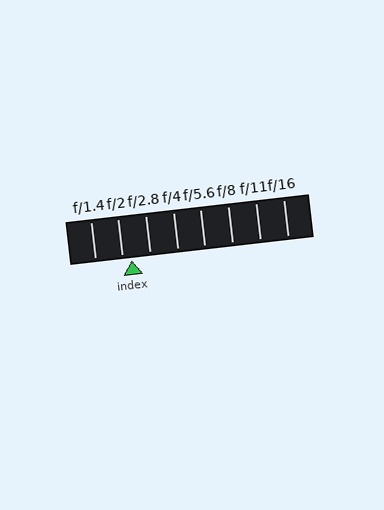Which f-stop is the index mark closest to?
The index mark is closest to f/2.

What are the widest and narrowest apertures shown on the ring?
The widest aperture shown is f/1.4 and the narrowest is f/16.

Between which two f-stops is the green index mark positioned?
The index mark is between f/2 and f/2.8.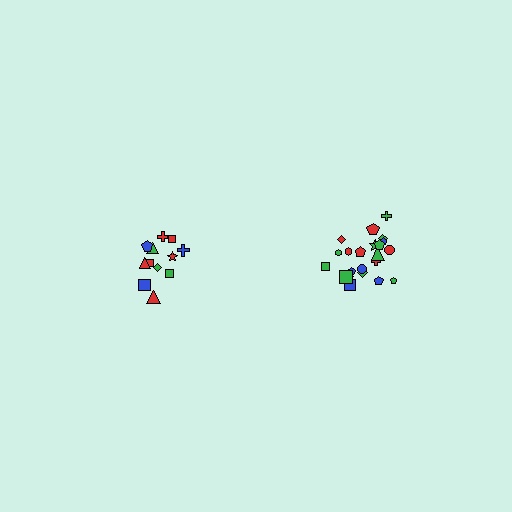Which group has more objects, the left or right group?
The right group.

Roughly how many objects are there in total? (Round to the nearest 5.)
Roughly 35 objects in total.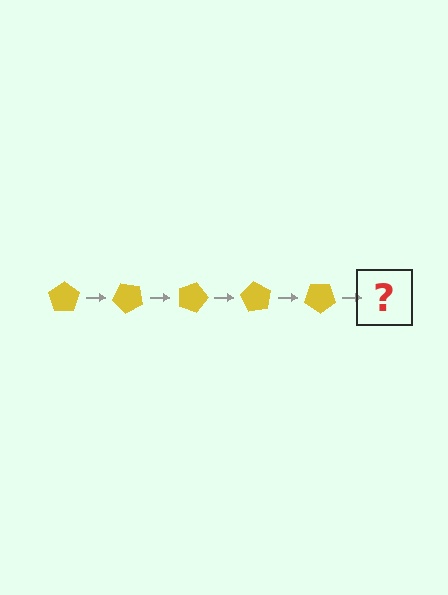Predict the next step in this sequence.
The next step is a yellow pentagon rotated 225 degrees.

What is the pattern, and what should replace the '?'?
The pattern is that the pentagon rotates 45 degrees each step. The '?' should be a yellow pentagon rotated 225 degrees.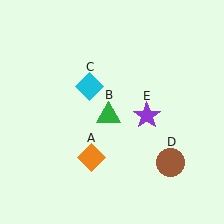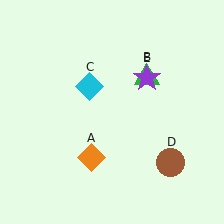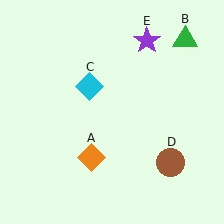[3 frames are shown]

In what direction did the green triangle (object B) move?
The green triangle (object B) moved up and to the right.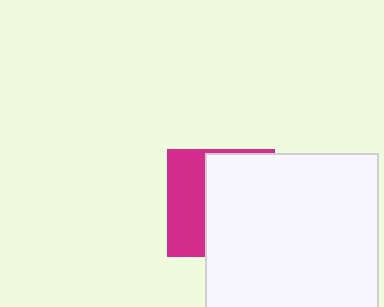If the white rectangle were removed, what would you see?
You would see the complete magenta square.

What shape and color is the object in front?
The object in front is a white rectangle.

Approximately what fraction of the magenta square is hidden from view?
Roughly 62% of the magenta square is hidden behind the white rectangle.